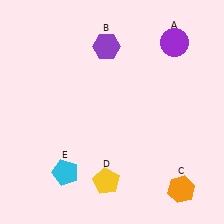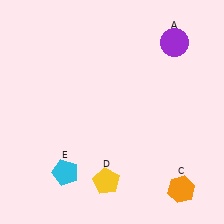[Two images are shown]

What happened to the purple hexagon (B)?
The purple hexagon (B) was removed in Image 2. It was in the top-left area of Image 1.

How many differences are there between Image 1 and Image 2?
There is 1 difference between the two images.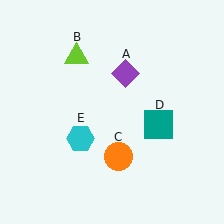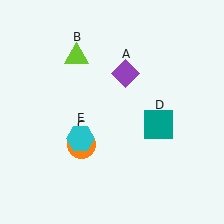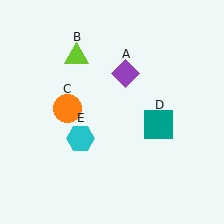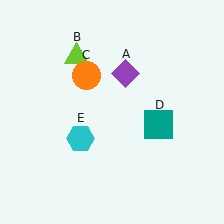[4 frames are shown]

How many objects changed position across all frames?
1 object changed position: orange circle (object C).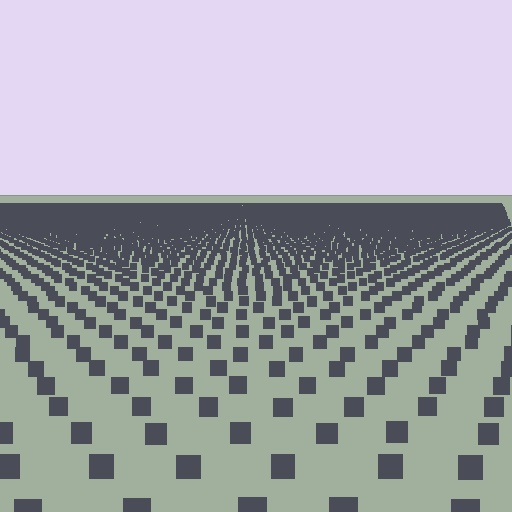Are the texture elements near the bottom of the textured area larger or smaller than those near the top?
Larger. Near the bottom, elements are closer to the viewer and appear at a bigger on-screen size.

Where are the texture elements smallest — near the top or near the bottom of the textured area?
Near the top.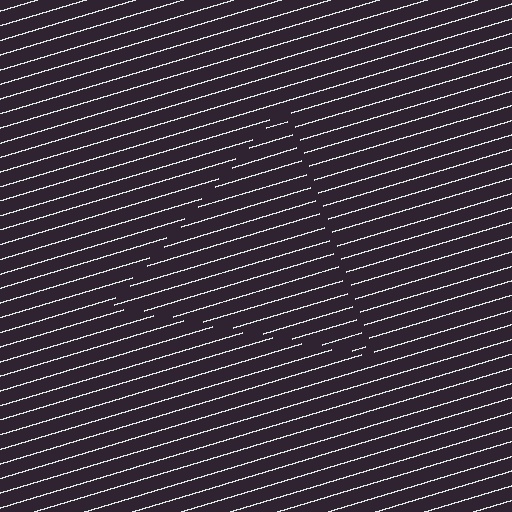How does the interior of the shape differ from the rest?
The interior of the shape contains the same grating, shifted by half a period — the contour is defined by the phase discontinuity where line-ends from the inner and outer gratings abut.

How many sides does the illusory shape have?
3 sides — the line-ends trace a triangle.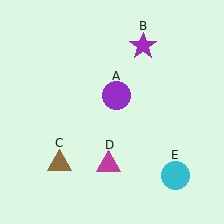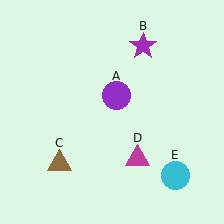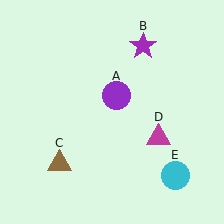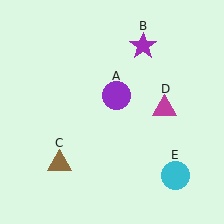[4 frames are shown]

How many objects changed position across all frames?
1 object changed position: magenta triangle (object D).